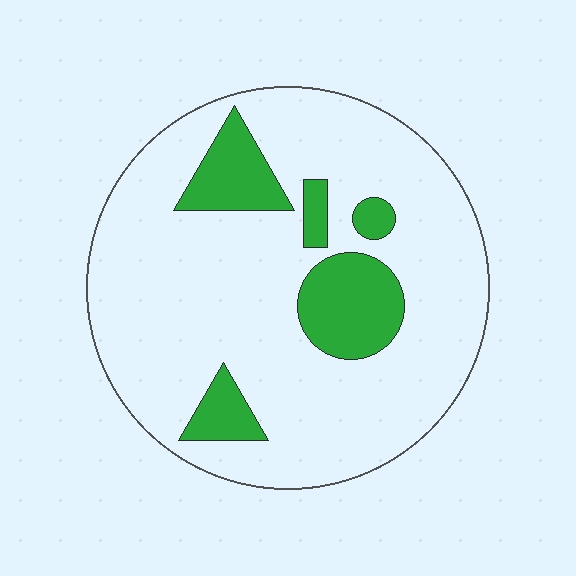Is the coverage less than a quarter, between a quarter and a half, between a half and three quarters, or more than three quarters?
Less than a quarter.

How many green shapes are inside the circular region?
5.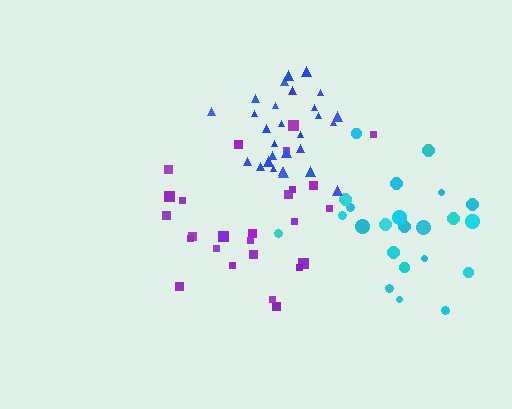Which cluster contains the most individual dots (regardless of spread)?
Blue (28).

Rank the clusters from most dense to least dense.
blue, cyan, purple.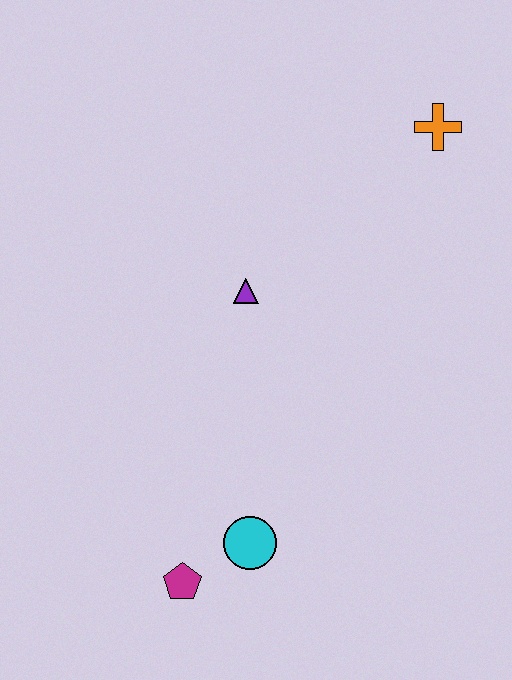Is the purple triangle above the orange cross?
No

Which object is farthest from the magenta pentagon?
The orange cross is farthest from the magenta pentagon.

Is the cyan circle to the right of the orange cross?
No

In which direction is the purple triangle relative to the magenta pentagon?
The purple triangle is above the magenta pentagon.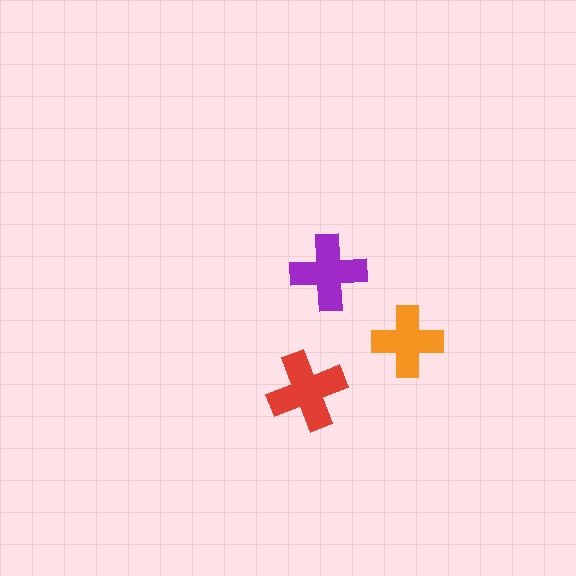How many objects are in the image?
There are 3 objects in the image.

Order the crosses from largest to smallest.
the red one, the purple one, the orange one.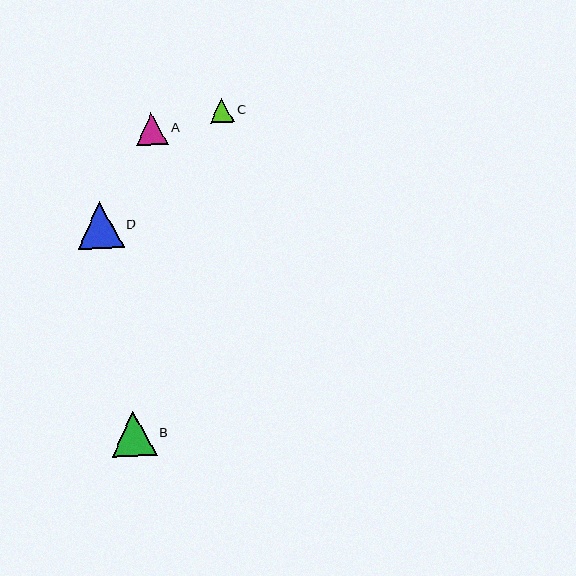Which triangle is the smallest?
Triangle C is the smallest with a size of approximately 24 pixels.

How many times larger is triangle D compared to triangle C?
Triangle D is approximately 1.9 times the size of triangle C.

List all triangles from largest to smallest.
From largest to smallest: D, B, A, C.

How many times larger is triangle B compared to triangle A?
Triangle B is approximately 1.4 times the size of triangle A.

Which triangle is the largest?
Triangle D is the largest with a size of approximately 46 pixels.